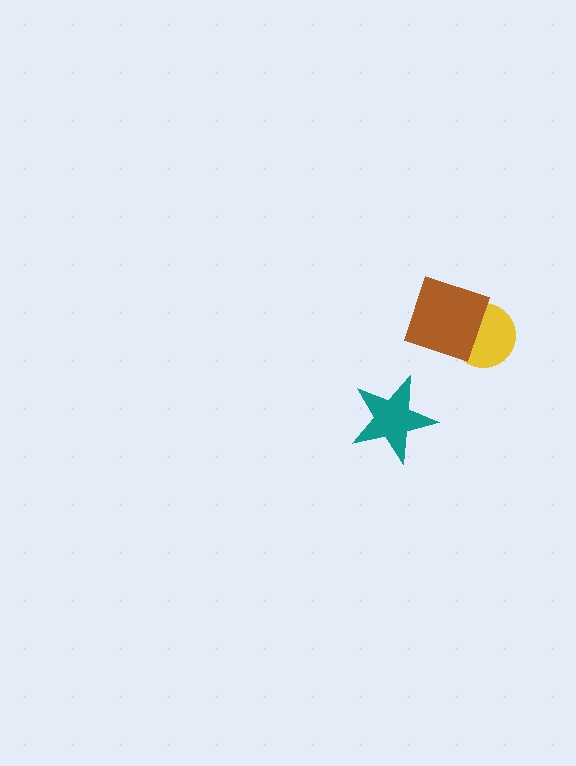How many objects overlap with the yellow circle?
1 object overlaps with the yellow circle.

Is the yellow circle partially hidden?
Yes, it is partially covered by another shape.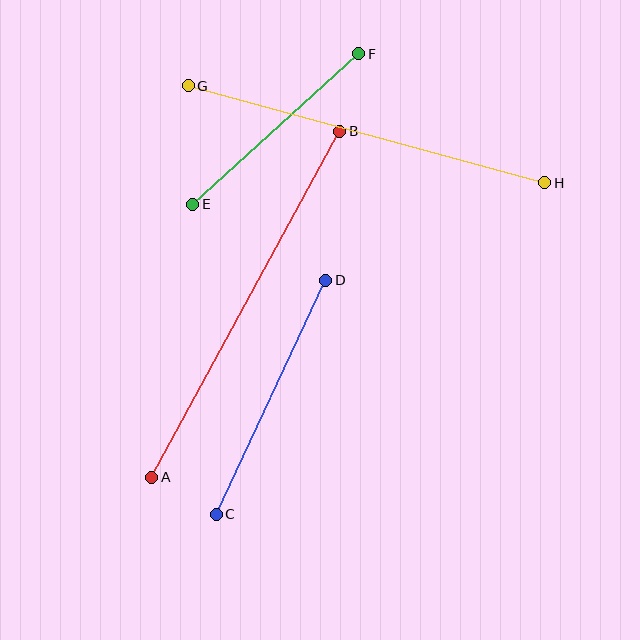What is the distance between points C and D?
The distance is approximately 258 pixels.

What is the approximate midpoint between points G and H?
The midpoint is at approximately (366, 134) pixels.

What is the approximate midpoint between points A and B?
The midpoint is at approximately (246, 304) pixels.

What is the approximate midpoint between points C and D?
The midpoint is at approximately (271, 397) pixels.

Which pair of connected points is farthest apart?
Points A and B are farthest apart.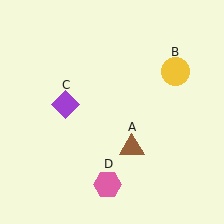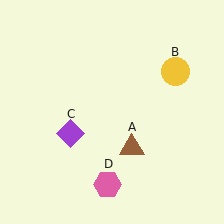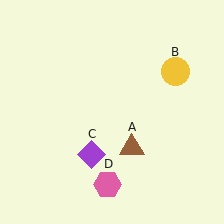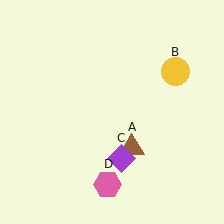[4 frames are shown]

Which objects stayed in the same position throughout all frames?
Brown triangle (object A) and yellow circle (object B) and pink hexagon (object D) remained stationary.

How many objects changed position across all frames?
1 object changed position: purple diamond (object C).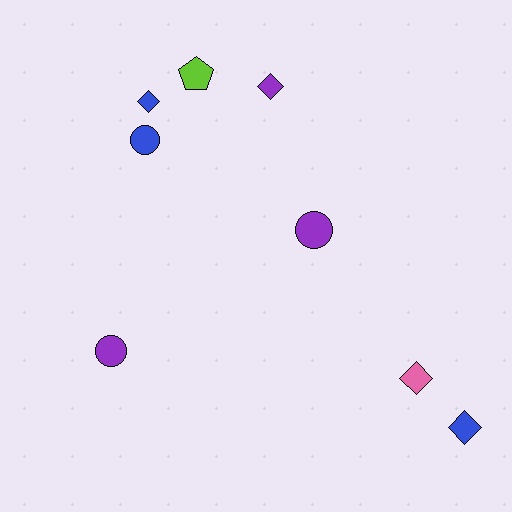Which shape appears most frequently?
Diamond, with 4 objects.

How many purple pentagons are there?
There are no purple pentagons.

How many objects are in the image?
There are 8 objects.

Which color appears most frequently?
Purple, with 3 objects.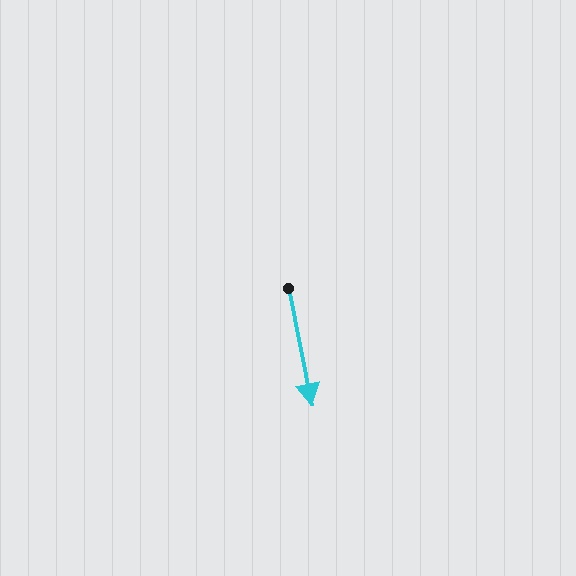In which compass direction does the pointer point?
South.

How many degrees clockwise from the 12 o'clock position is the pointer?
Approximately 168 degrees.